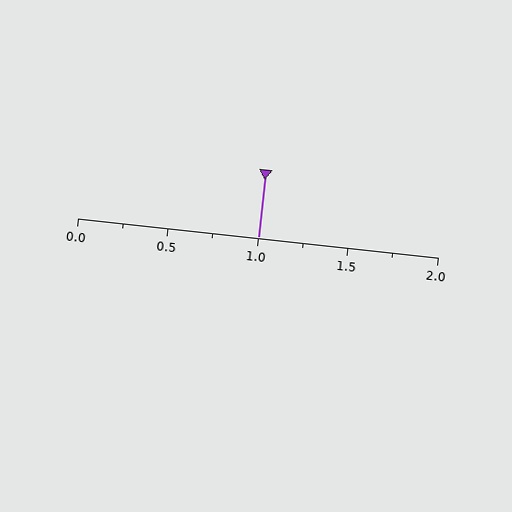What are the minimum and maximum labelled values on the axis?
The axis runs from 0.0 to 2.0.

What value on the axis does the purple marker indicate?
The marker indicates approximately 1.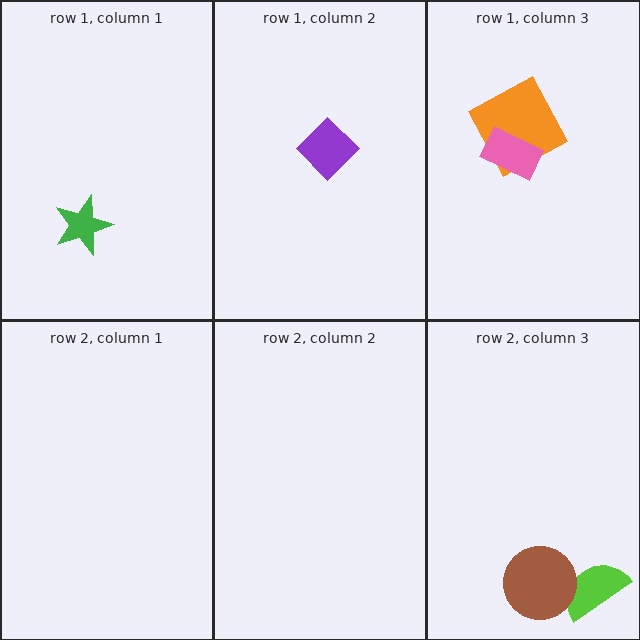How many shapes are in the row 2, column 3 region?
2.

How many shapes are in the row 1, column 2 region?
1.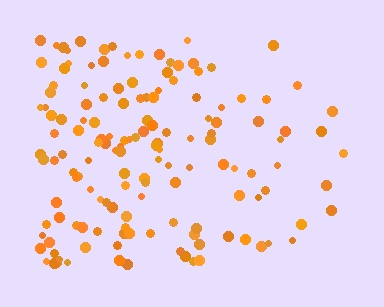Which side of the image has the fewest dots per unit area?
The right.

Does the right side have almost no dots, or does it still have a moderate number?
Still a moderate number, just noticeably fewer than the left.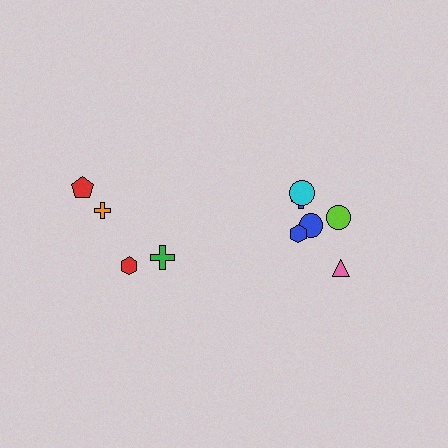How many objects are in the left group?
There are 4 objects.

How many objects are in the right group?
There are 6 objects.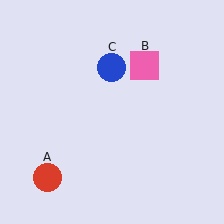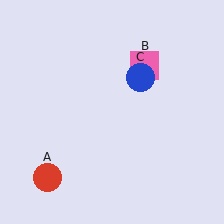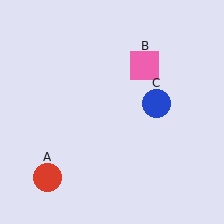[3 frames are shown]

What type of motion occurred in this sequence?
The blue circle (object C) rotated clockwise around the center of the scene.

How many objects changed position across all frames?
1 object changed position: blue circle (object C).